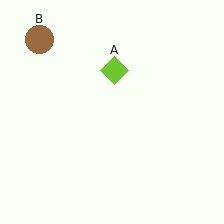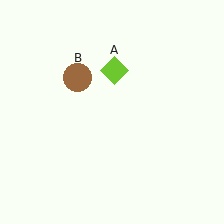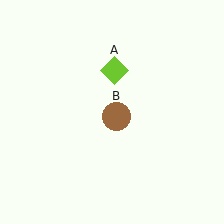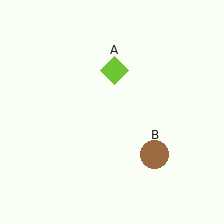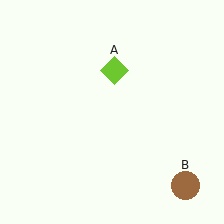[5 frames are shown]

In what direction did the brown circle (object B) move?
The brown circle (object B) moved down and to the right.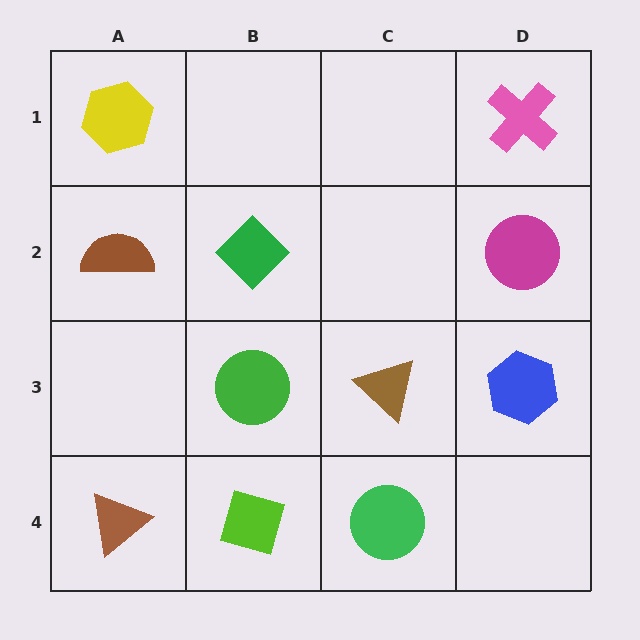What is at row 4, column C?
A green circle.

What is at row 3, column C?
A brown triangle.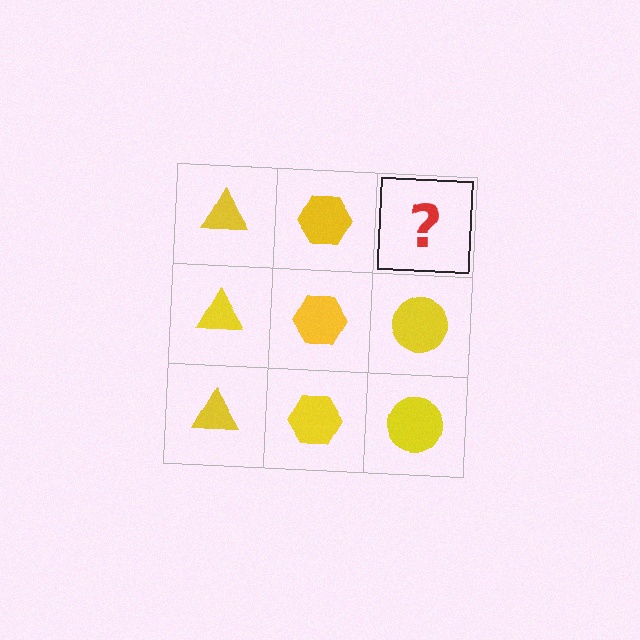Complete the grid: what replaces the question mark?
The question mark should be replaced with a yellow circle.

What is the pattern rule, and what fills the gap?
The rule is that each column has a consistent shape. The gap should be filled with a yellow circle.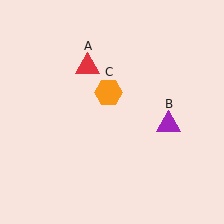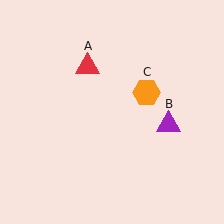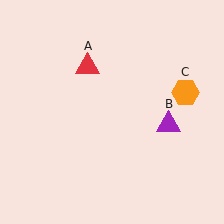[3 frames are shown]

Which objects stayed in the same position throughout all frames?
Red triangle (object A) and purple triangle (object B) remained stationary.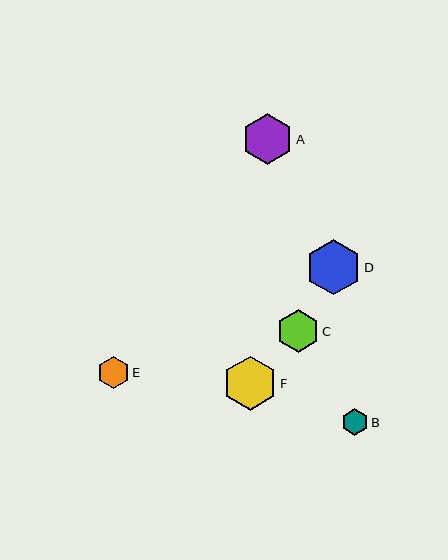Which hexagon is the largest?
Hexagon D is the largest with a size of approximately 55 pixels.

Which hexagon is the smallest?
Hexagon B is the smallest with a size of approximately 27 pixels.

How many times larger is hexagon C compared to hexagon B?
Hexagon C is approximately 1.6 times the size of hexagon B.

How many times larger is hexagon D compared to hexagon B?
Hexagon D is approximately 2.1 times the size of hexagon B.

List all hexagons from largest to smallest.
From largest to smallest: D, F, A, C, E, B.